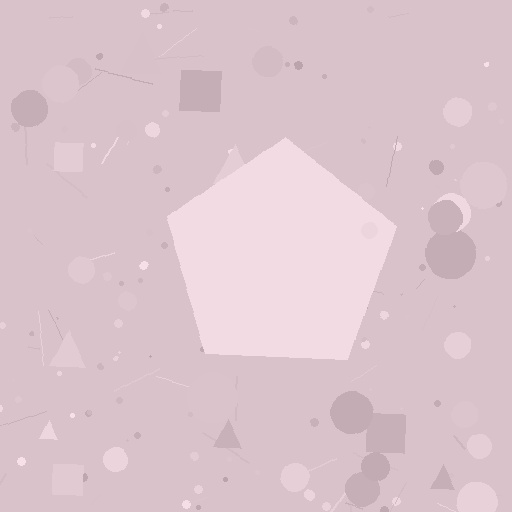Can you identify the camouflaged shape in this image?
The camouflaged shape is a pentagon.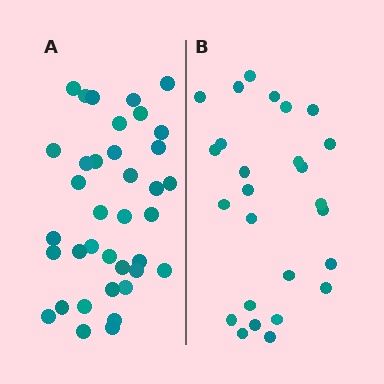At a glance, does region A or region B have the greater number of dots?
Region A (the left region) has more dots.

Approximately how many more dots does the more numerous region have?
Region A has roughly 12 or so more dots than region B.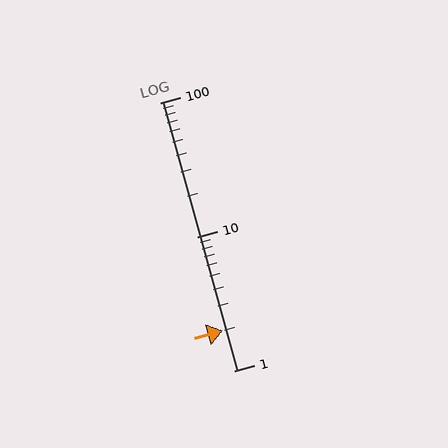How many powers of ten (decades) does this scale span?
The scale spans 2 decades, from 1 to 100.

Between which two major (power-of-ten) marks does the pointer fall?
The pointer is between 1 and 10.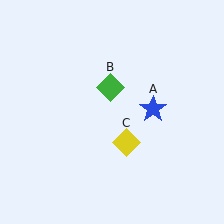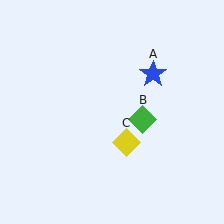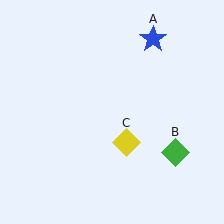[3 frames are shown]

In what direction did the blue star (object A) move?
The blue star (object A) moved up.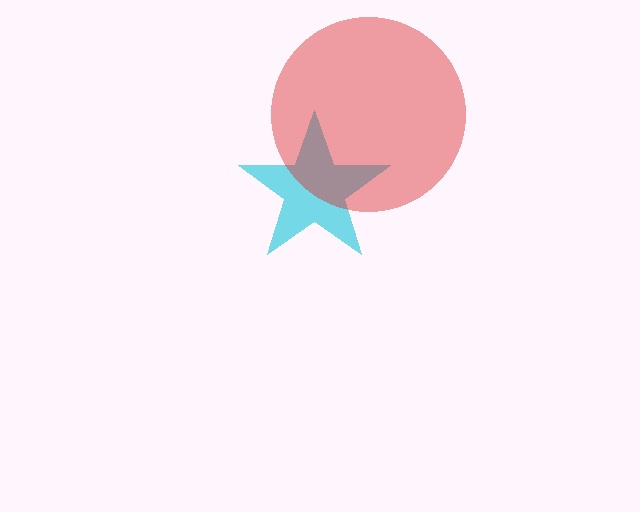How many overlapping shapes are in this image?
There are 2 overlapping shapes in the image.